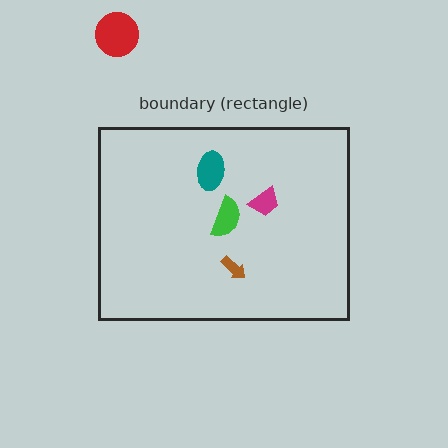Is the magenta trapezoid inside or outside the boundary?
Inside.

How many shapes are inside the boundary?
4 inside, 1 outside.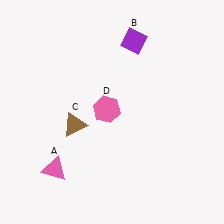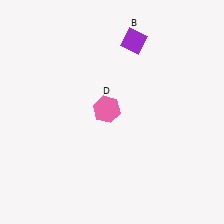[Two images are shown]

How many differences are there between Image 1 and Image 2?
There are 2 differences between the two images.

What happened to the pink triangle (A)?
The pink triangle (A) was removed in Image 2. It was in the bottom-left area of Image 1.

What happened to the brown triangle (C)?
The brown triangle (C) was removed in Image 2. It was in the bottom-left area of Image 1.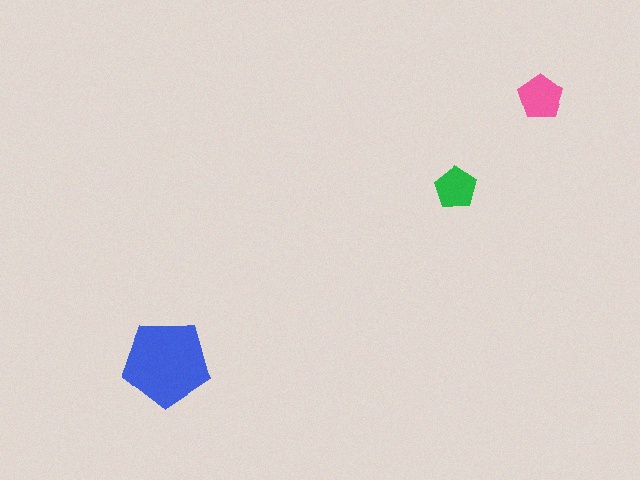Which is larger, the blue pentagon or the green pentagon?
The blue one.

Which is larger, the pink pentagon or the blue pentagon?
The blue one.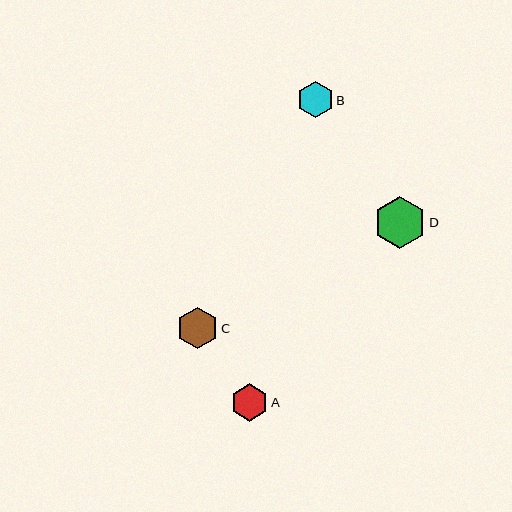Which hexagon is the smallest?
Hexagon B is the smallest with a size of approximately 36 pixels.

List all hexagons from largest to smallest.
From largest to smallest: D, C, A, B.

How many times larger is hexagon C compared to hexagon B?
Hexagon C is approximately 1.2 times the size of hexagon B.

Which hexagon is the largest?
Hexagon D is the largest with a size of approximately 52 pixels.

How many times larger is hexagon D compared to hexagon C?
Hexagon D is approximately 1.2 times the size of hexagon C.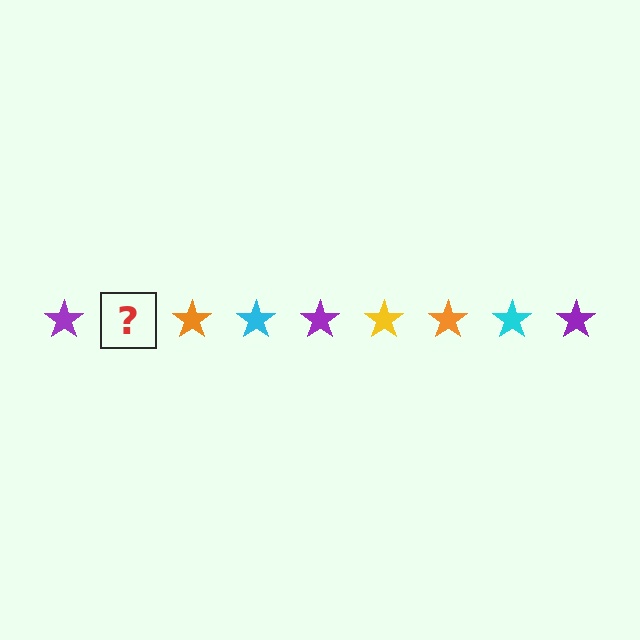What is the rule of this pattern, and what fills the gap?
The rule is that the pattern cycles through purple, yellow, orange, cyan stars. The gap should be filled with a yellow star.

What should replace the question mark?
The question mark should be replaced with a yellow star.